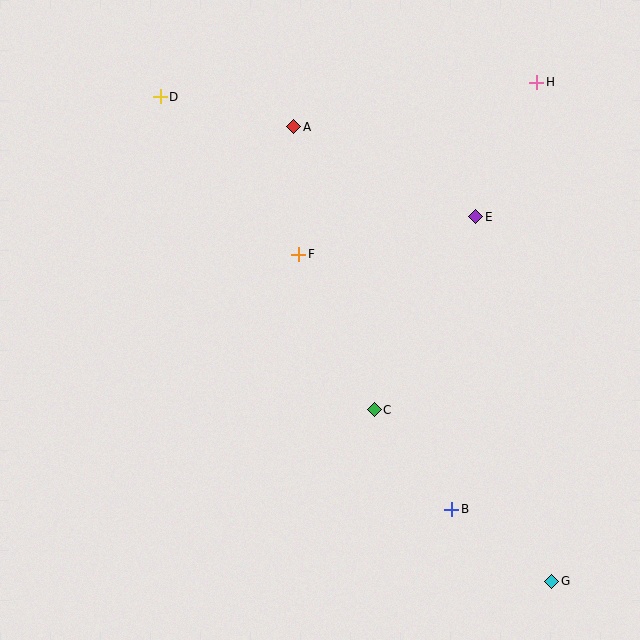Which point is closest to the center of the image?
Point F at (298, 254) is closest to the center.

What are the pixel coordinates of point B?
Point B is at (452, 509).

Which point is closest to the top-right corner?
Point H is closest to the top-right corner.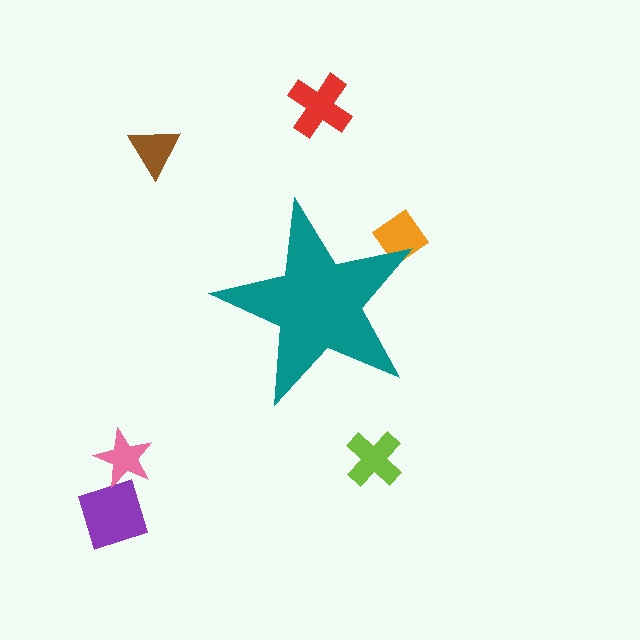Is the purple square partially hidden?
No, the purple square is fully visible.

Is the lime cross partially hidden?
No, the lime cross is fully visible.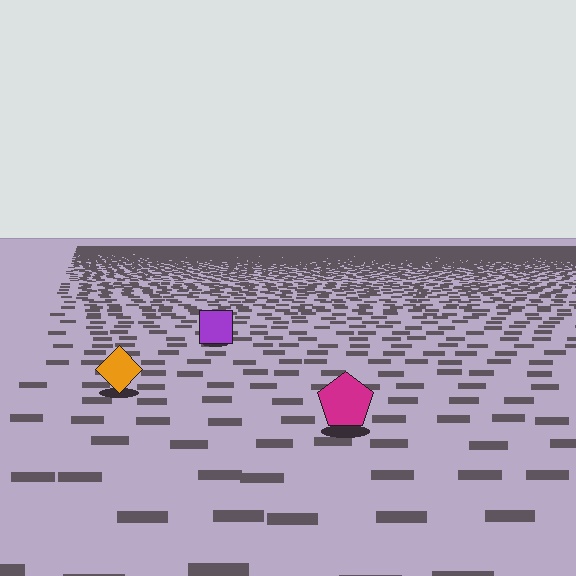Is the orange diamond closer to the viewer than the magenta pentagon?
No. The magenta pentagon is closer — you can tell from the texture gradient: the ground texture is coarser near it.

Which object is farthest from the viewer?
The purple square is farthest from the viewer. It appears smaller and the ground texture around it is denser.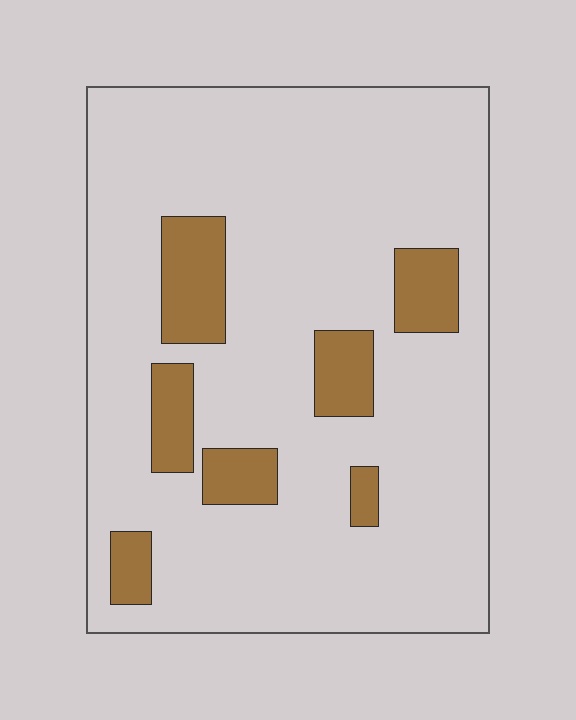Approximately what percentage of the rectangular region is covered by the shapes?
Approximately 15%.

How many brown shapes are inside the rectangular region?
7.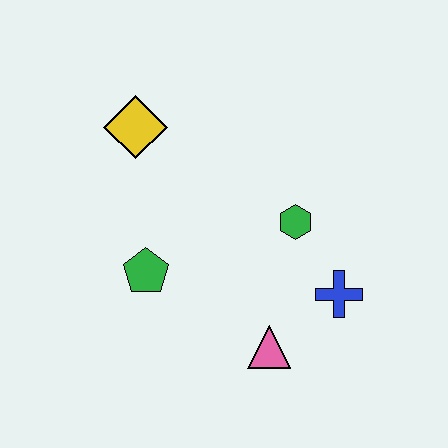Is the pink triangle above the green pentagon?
No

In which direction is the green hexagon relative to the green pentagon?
The green hexagon is to the right of the green pentagon.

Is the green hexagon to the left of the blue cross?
Yes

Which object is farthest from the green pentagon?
The blue cross is farthest from the green pentagon.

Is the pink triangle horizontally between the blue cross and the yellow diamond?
Yes